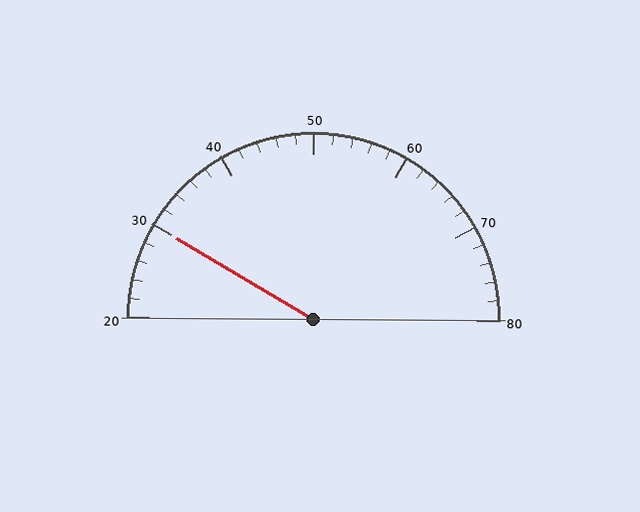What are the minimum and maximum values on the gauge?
The gauge ranges from 20 to 80.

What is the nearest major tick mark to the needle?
The nearest major tick mark is 30.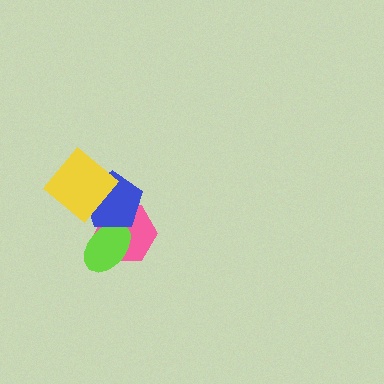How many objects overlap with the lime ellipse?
2 objects overlap with the lime ellipse.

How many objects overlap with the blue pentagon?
3 objects overlap with the blue pentagon.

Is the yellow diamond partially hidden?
No, no other shape covers it.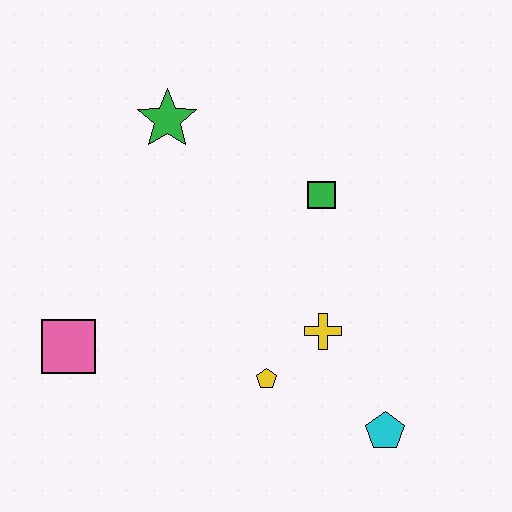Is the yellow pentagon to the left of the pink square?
No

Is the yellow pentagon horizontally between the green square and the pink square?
Yes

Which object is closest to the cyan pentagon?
The yellow cross is closest to the cyan pentagon.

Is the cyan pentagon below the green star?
Yes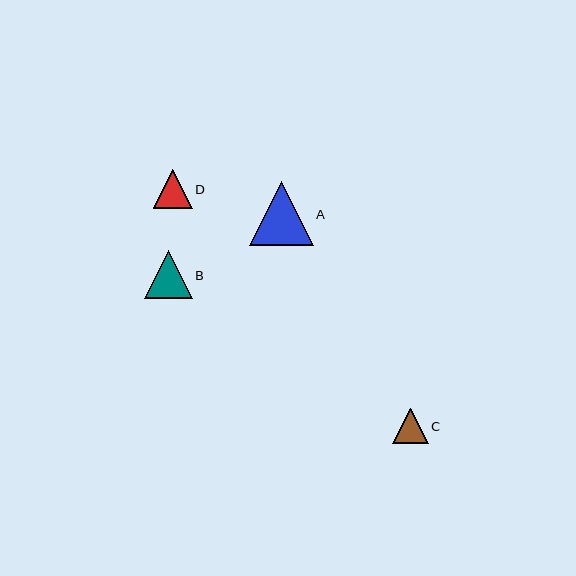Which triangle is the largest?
Triangle A is the largest with a size of approximately 64 pixels.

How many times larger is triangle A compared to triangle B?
Triangle A is approximately 1.3 times the size of triangle B.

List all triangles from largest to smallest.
From largest to smallest: A, B, D, C.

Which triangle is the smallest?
Triangle C is the smallest with a size of approximately 35 pixels.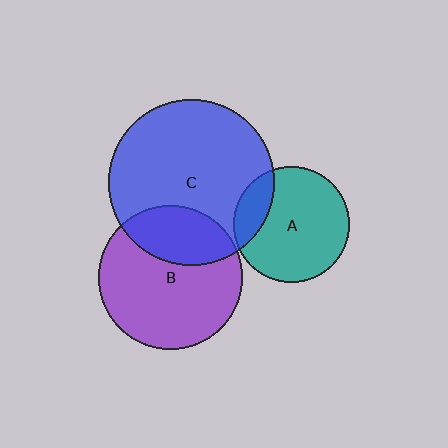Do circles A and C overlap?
Yes.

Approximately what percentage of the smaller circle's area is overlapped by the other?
Approximately 20%.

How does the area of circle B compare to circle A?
Approximately 1.5 times.